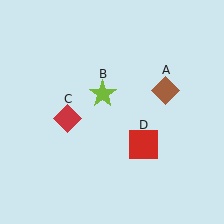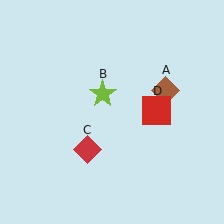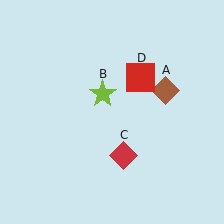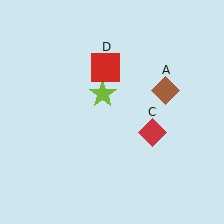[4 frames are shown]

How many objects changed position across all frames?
2 objects changed position: red diamond (object C), red square (object D).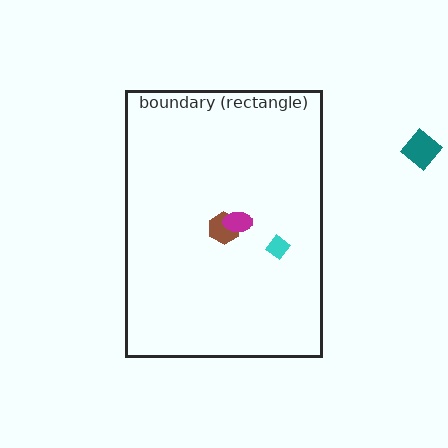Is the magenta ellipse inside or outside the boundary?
Inside.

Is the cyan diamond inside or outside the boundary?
Inside.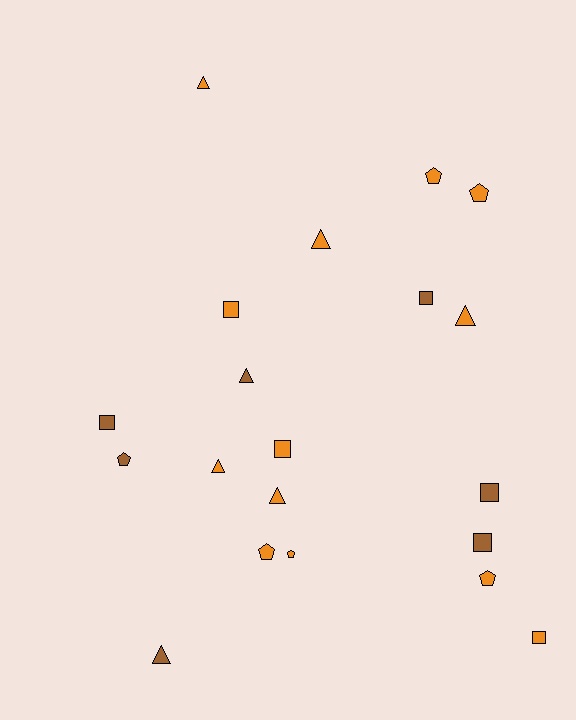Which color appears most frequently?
Orange, with 13 objects.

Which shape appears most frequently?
Square, with 7 objects.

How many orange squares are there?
There are 3 orange squares.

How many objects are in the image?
There are 20 objects.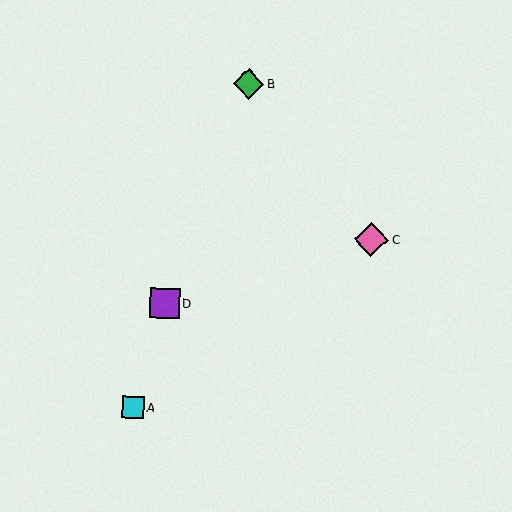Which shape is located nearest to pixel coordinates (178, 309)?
The purple square (labeled D) at (165, 303) is nearest to that location.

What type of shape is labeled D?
Shape D is a purple square.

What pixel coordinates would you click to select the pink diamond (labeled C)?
Click at (372, 239) to select the pink diamond C.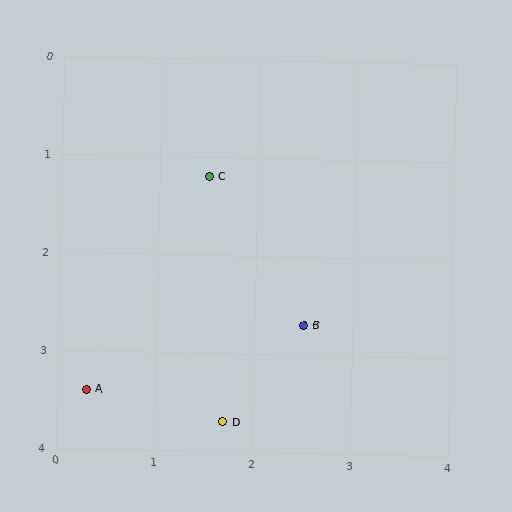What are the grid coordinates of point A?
Point A is at approximately (0.3, 3.4).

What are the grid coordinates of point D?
Point D is at approximately (1.7, 3.7).